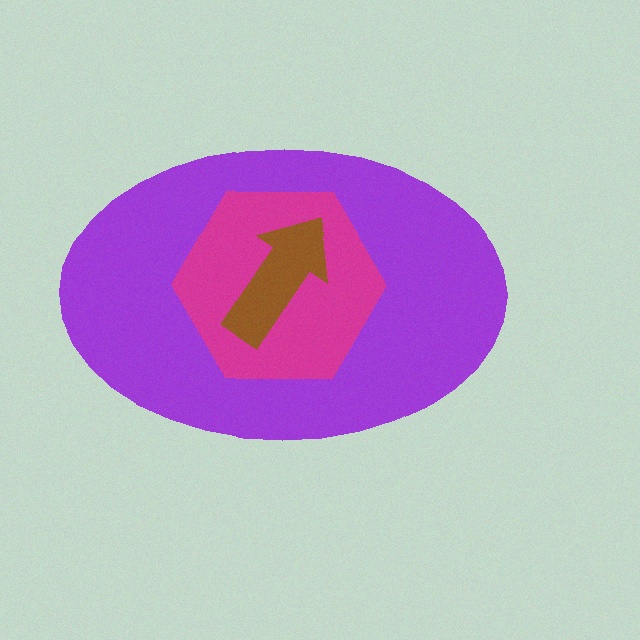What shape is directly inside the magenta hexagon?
The brown arrow.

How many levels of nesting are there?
3.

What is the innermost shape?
The brown arrow.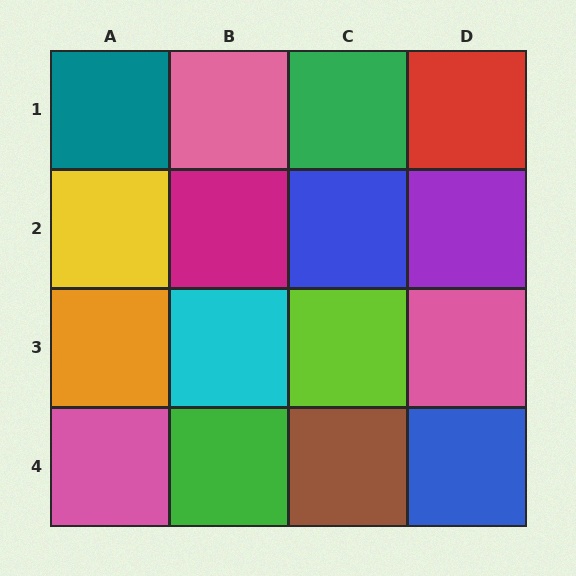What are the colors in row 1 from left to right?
Teal, pink, green, red.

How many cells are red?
1 cell is red.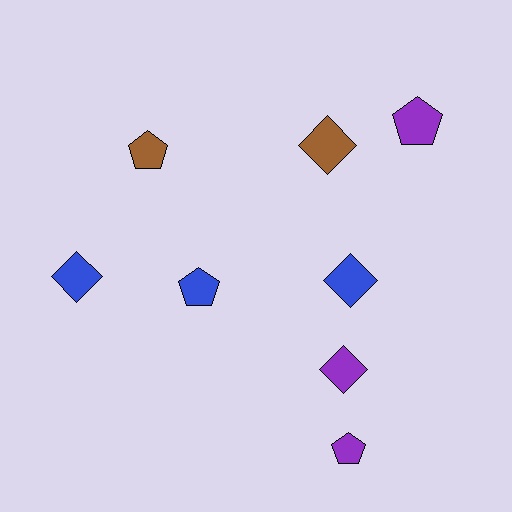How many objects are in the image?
There are 8 objects.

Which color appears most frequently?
Blue, with 3 objects.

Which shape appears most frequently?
Pentagon, with 4 objects.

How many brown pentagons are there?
There is 1 brown pentagon.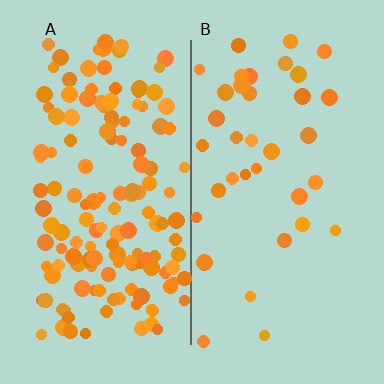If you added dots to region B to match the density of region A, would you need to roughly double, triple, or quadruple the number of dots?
Approximately quadruple.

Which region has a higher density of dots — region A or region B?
A (the left).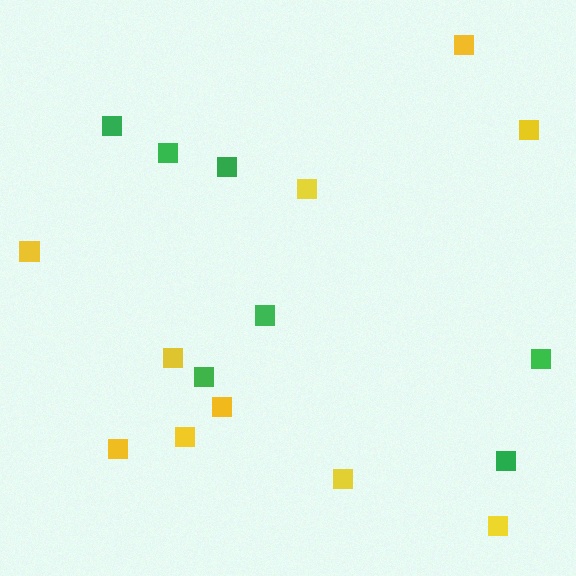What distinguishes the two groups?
There are 2 groups: one group of green squares (7) and one group of yellow squares (10).